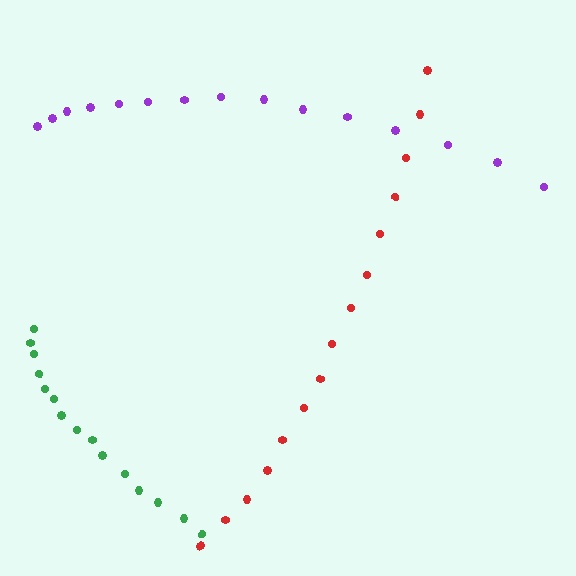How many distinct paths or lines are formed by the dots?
There are 3 distinct paths.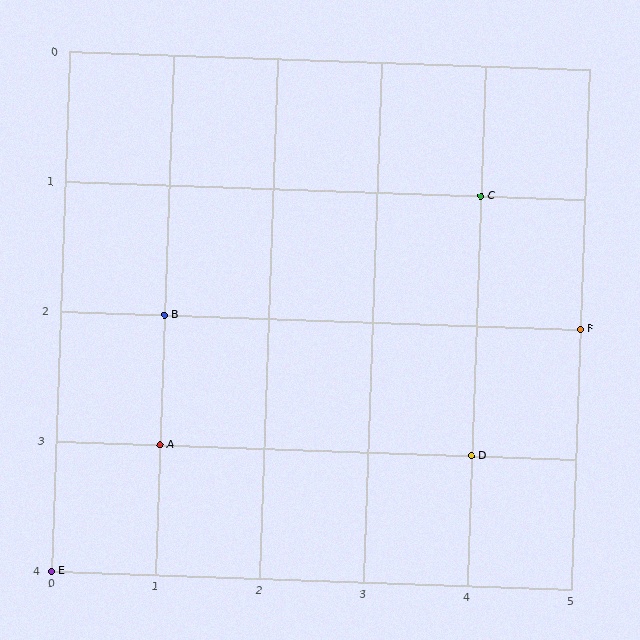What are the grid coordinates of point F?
Point F is at grid coordinates (5, 2).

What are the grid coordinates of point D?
Point D is at grid coordinates (4, 3).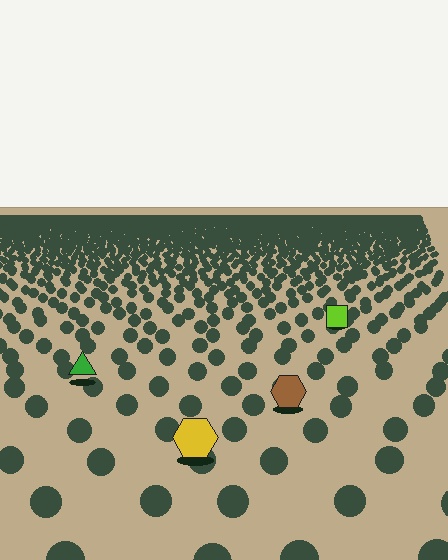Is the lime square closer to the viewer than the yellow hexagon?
No. The yellow hexagon is closer — you can tell from the texture gradient: the ground texture is coarser near it.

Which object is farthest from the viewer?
The lime square is farthest from the viewer. It appears smaller and the ground texture around it is denser.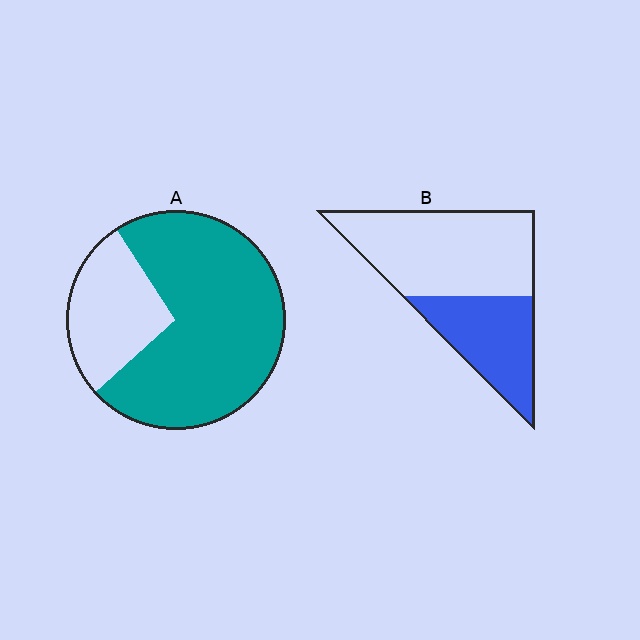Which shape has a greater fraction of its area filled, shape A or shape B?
Shape A.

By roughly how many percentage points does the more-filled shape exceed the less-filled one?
By roughly 35 percentage points (A over B).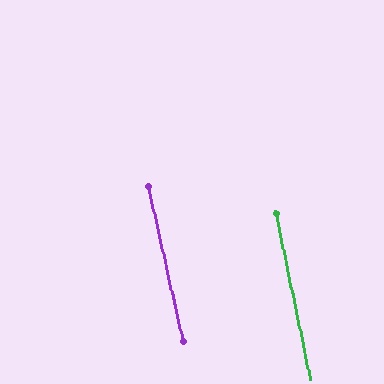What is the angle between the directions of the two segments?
Approximately 1 degree.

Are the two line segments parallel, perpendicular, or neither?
Parallel — their directions differ by only 0.9°.